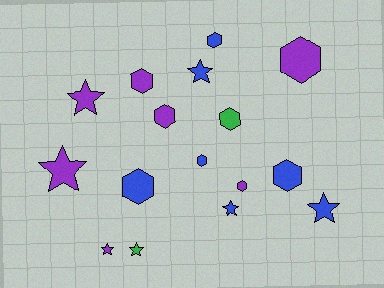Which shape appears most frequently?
Hexagon, with 9 objects.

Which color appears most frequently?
Purple, with 7 objects.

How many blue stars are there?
There are 3 blue stars.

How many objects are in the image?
There are 16 objects.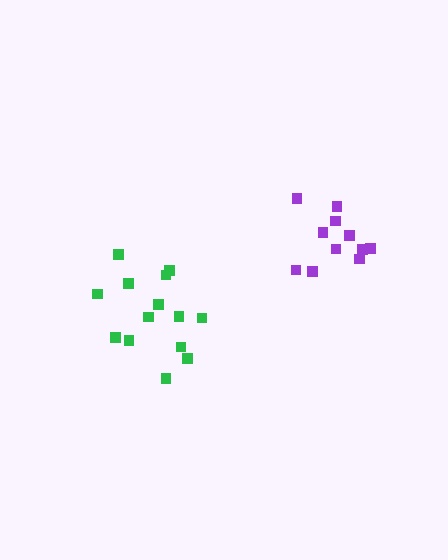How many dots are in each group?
Group 1: 11 dots, Group 2: 14 dots (25 total).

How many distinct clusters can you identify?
There are 2 distinct clusters.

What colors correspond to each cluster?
The clusters are colored: purple, green.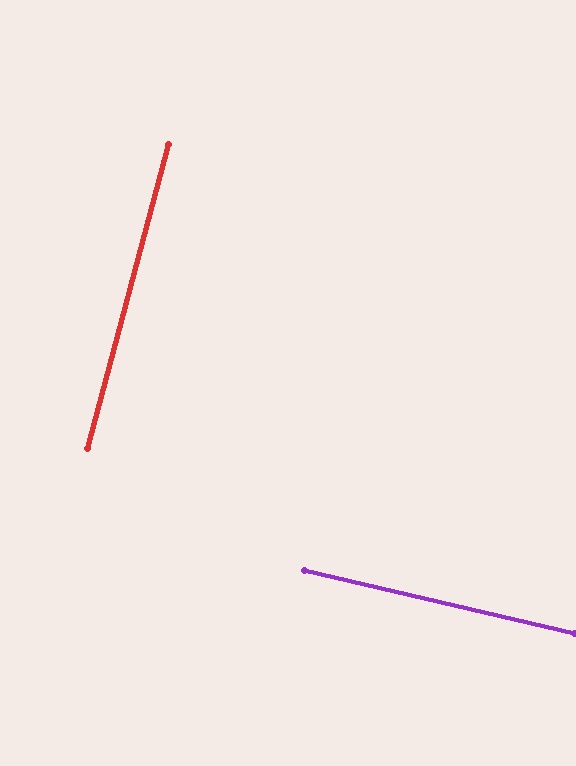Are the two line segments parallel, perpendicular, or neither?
Perpendicular — they meet at approximately 88°.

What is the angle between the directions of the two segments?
Approximately 88 degrees.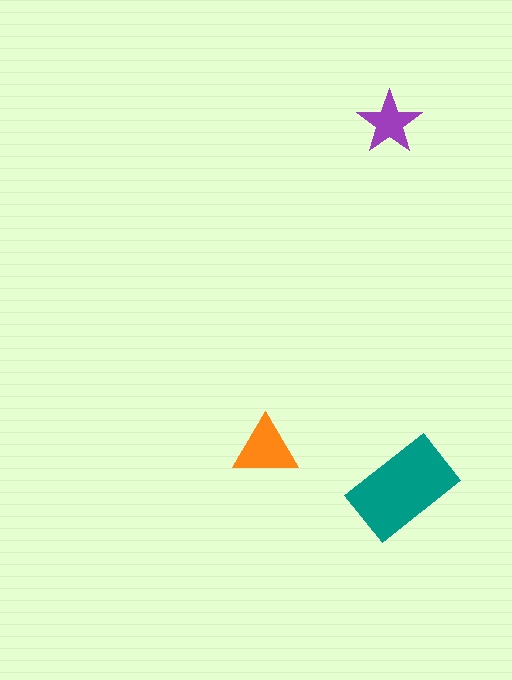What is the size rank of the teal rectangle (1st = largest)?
1st.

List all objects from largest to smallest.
The teal rectangle, the orange triangle, the purple star.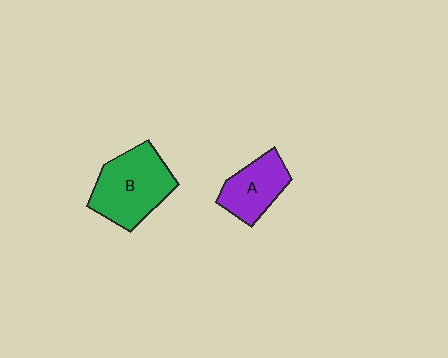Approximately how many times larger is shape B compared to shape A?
Approximately 1.5 times.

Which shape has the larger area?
Shape B (green).